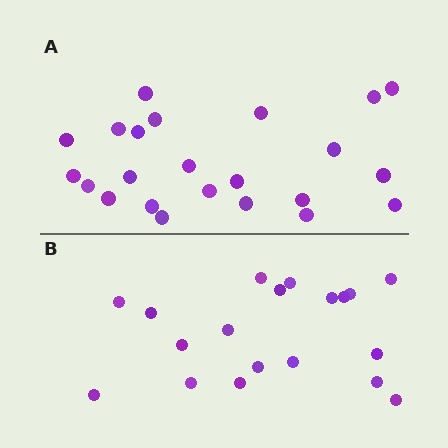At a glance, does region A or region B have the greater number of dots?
Region A (the top region) has more dots.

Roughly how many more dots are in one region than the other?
Region A has about 4 more dots than region B.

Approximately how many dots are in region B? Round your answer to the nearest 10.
About 20 dots. (The exact count is 19, which rounds to 20.)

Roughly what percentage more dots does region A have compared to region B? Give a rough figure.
About 20% more.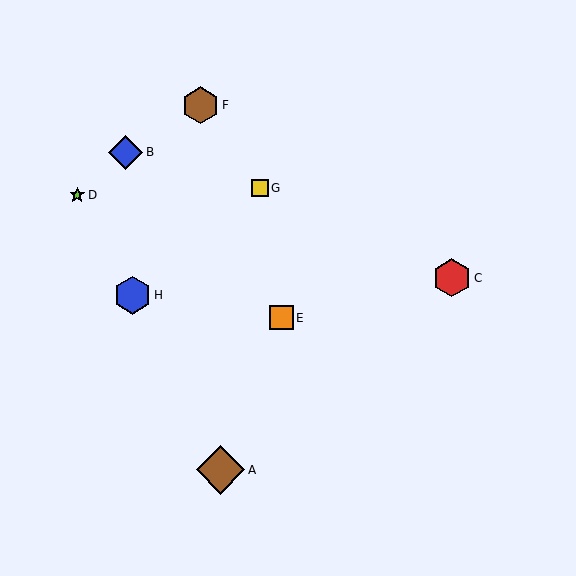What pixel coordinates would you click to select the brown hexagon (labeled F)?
Click at (201, 105) to select the brown hexagon F.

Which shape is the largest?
The brown diamond (labeled A) is the largest.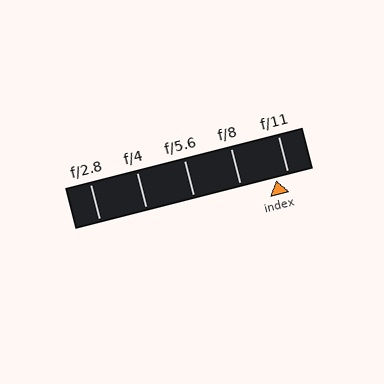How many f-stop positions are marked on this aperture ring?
There are 5 f-stop positions marked.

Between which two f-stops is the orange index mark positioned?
The index mark is between f/8 and f/11.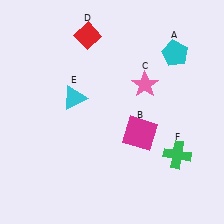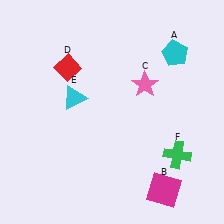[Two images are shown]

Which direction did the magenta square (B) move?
The magenta square (B) moved down.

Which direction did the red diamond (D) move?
The red diamond (D) moved down.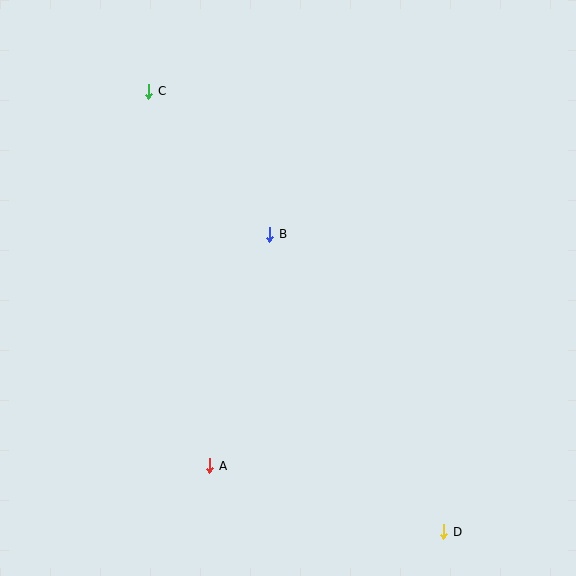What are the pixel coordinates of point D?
Point D is at (444, 532).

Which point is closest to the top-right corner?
Point B is closest to the top-right corner.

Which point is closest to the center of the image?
Point B at (270, 234) is closest to the center.